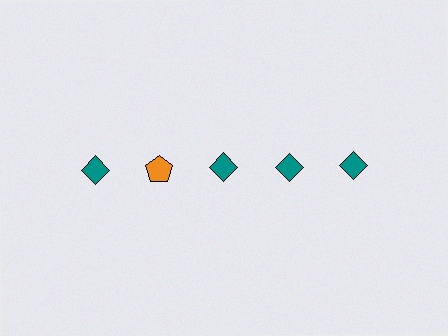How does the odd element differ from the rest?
It differs in both color (orange instead of teal) and shape (pentagon instead of diamond).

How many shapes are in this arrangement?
There are 5 shapes arranged in a grid pattern.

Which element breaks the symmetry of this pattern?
The orange pentagon in the top row, second from left column breaks the symmetry. All other shapes are teal diamonds.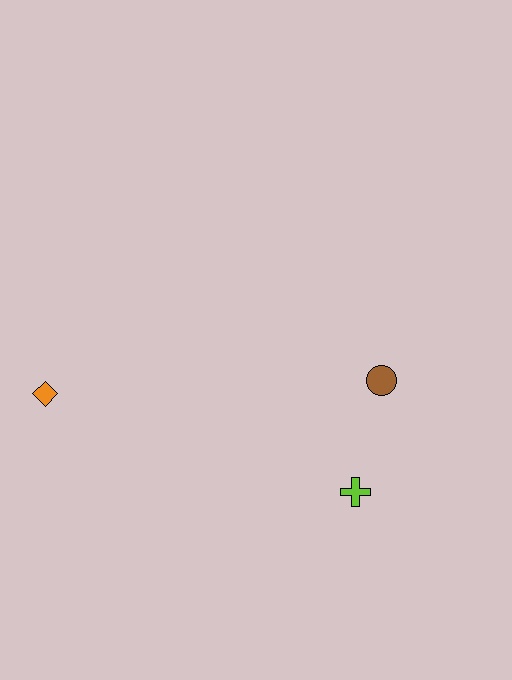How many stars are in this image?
There are no stars.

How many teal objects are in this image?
There are no teal objects.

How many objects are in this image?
There are 3 objects.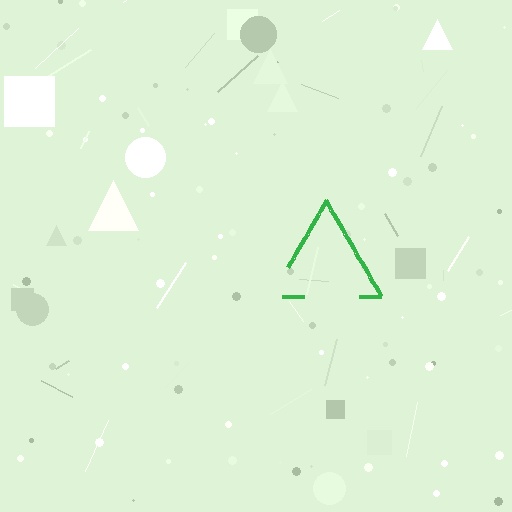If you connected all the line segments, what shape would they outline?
They would outline a triangle.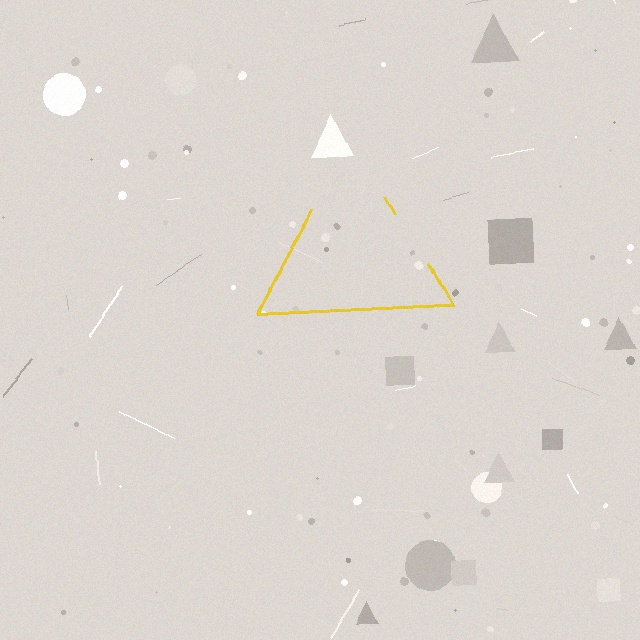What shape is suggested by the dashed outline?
The dashed outline suggests a triangle.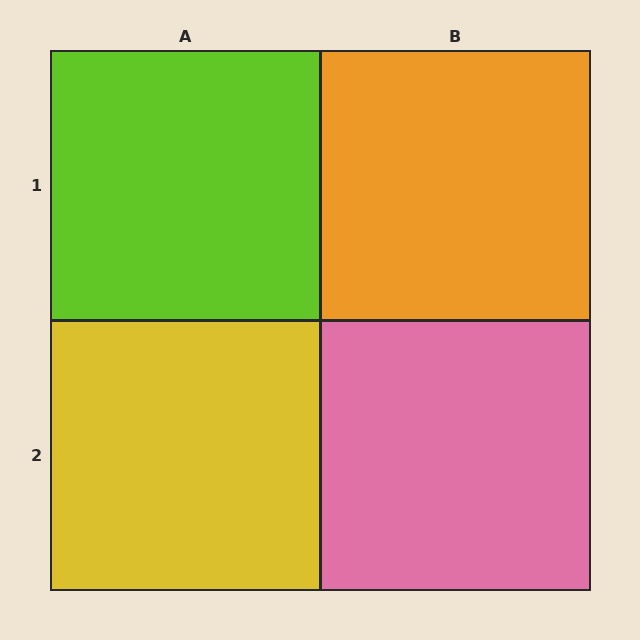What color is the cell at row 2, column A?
Yellow.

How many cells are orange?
1 cell is orange.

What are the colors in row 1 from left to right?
Lime, orange.